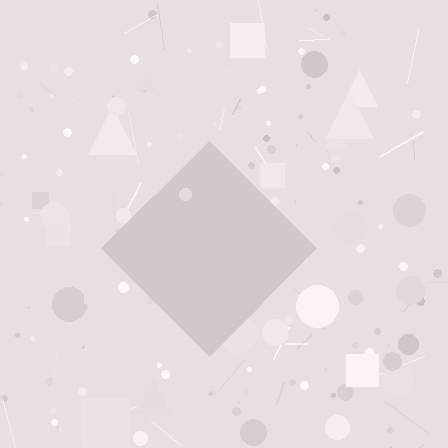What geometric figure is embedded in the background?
A diamond is embedded in the background.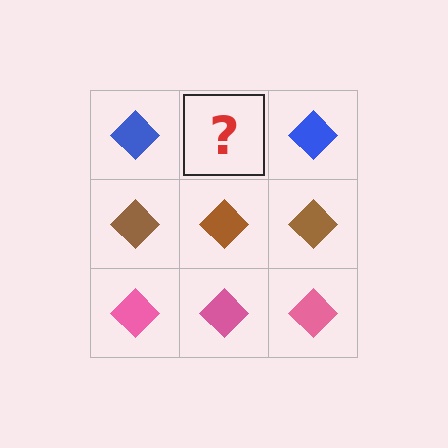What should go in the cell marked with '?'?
The missing cell should contain a blue diamond.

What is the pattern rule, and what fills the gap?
The rule is that each row has a consistent color. The gap should be filled with a blue diamond.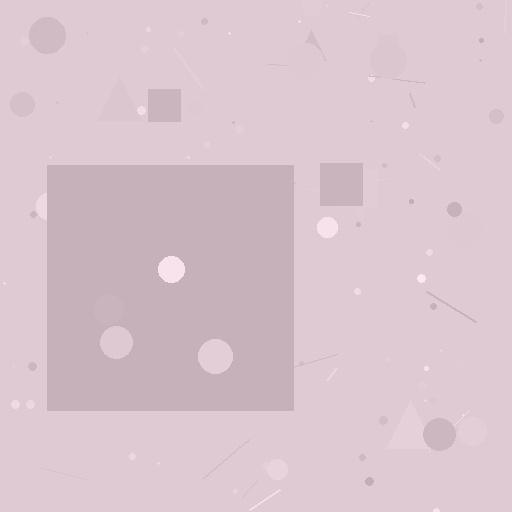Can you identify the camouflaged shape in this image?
The camouflaged shape is a square.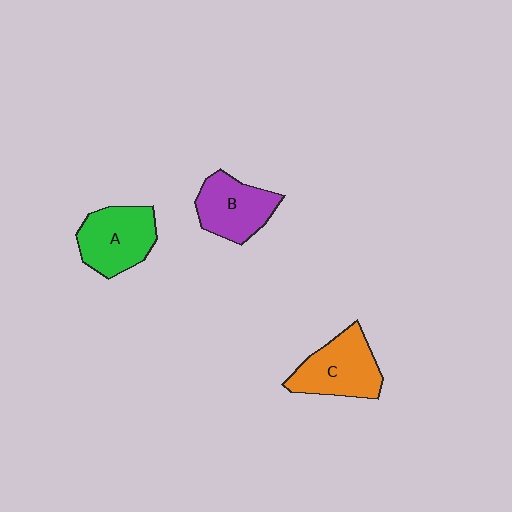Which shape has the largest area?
Shape C (orange).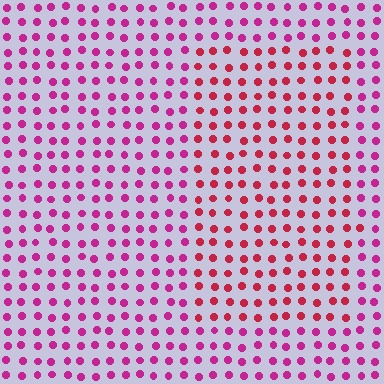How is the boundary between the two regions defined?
The boundary is defined purely by a slight shift in hue (about 30 degrees). Spacing, size, and orientation are identical on both sides.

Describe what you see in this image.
The image is filled with small magenta elements in a uniform arrangement. A rectangle-shaped region is visible where the elements are tinted to a slightly different hue, forming a subtle color boundary.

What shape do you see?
I see a rectangle.